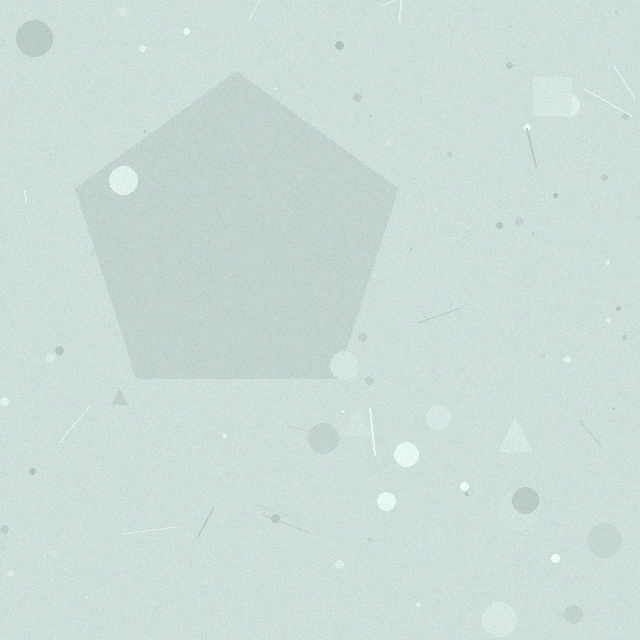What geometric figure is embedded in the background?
A pentagon is embedded in the background.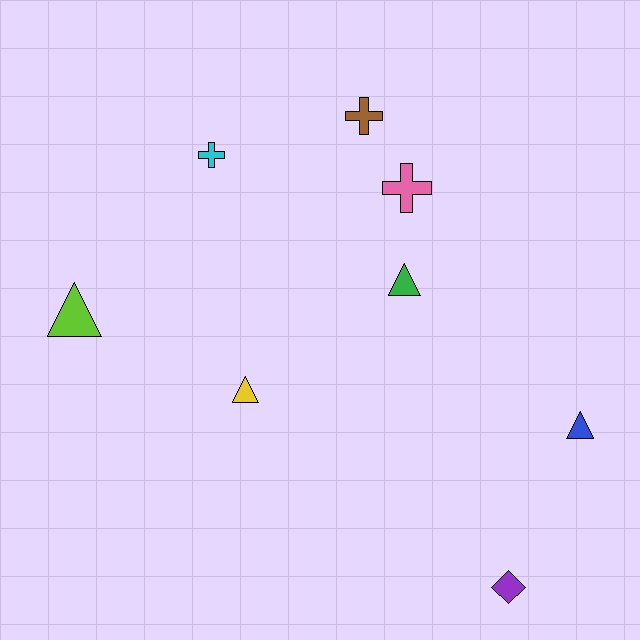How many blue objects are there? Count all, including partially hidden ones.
There is 1 blue object.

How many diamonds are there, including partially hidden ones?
There is 1 diamond.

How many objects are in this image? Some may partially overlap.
There are 8 objects.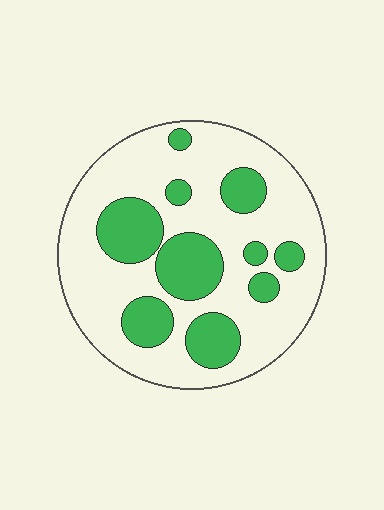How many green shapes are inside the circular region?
10.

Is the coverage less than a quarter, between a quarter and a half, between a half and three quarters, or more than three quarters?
Between a quarter and a half.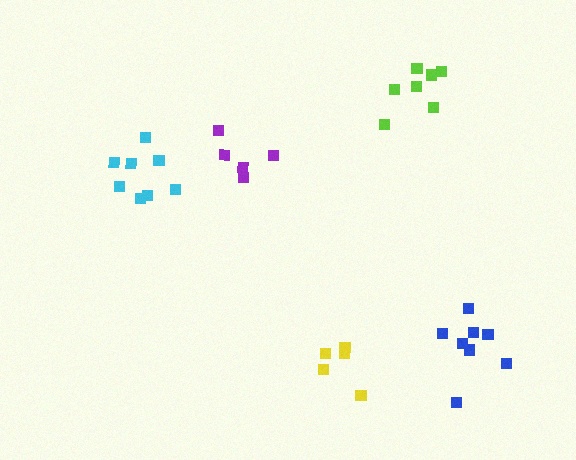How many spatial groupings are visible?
There are 5 spatial groupings.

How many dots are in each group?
Group 1: 5 dots, Group 2: 7 dots, Group 3: 8 dots, Group 4: 8 dots, Group 5: 5 dots (33 total).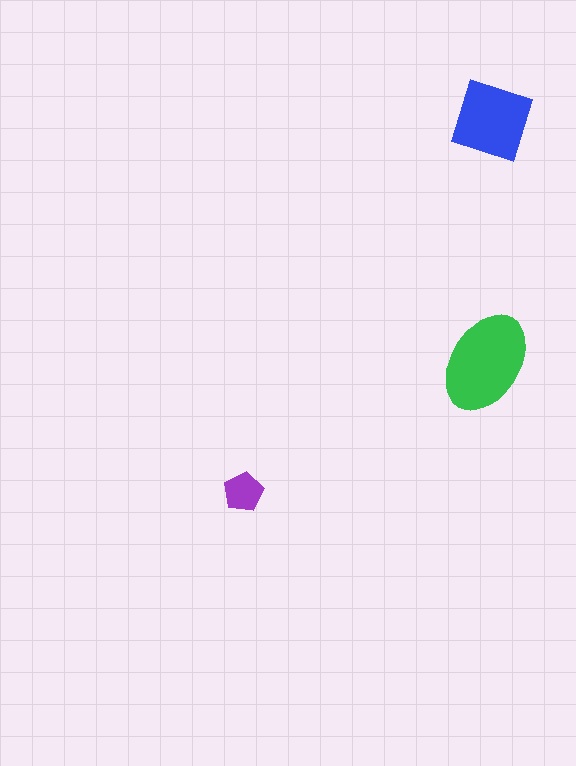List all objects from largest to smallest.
The green ellipse, the blue square, the purple pentagon.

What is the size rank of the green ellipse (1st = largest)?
1st.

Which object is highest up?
The blue square is topmost.